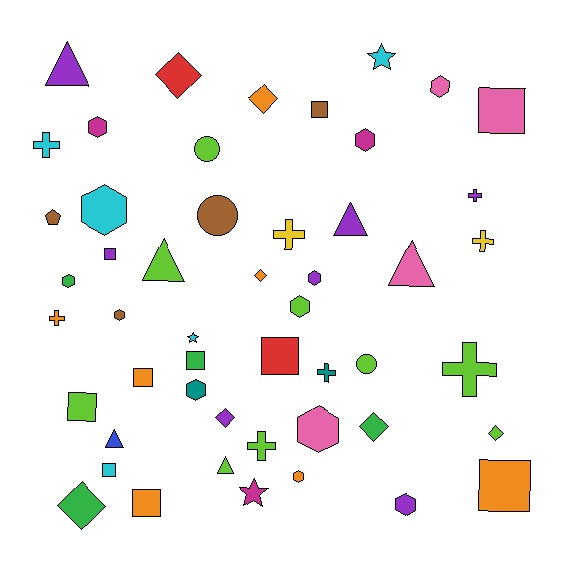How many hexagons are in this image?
There are 12 hexagons.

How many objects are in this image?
There are 50 objects.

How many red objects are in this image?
There are 2 red objects.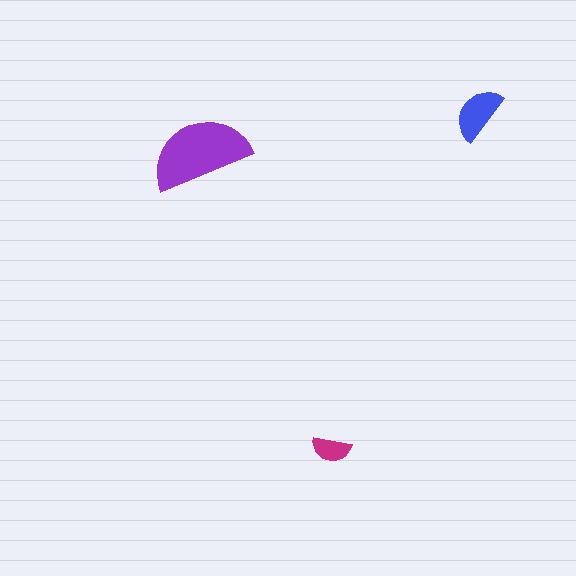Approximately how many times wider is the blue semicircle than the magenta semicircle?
About 1.5 times wider.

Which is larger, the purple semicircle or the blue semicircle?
The purple one.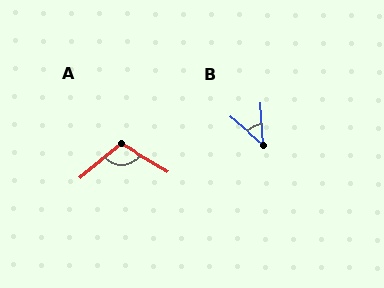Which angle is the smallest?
B, at approximately 47 degrees.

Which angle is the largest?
A, at approximately 109 degrees.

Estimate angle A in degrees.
Approximately 109 degrees.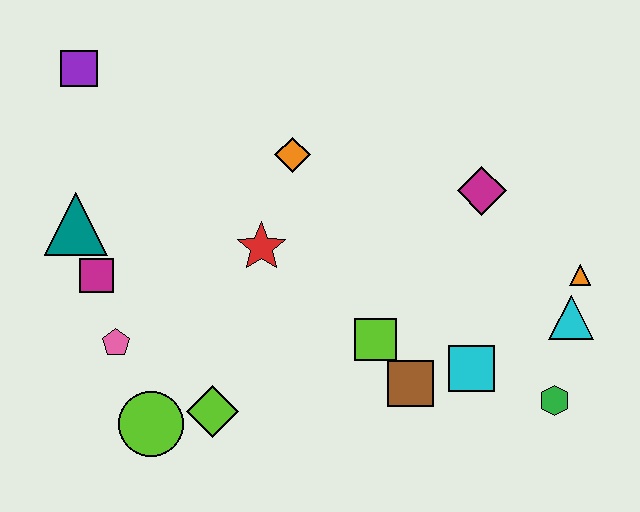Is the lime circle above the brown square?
No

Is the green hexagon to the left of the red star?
No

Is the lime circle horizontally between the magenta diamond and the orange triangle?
No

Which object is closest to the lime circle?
The lime diamond is closest to the lime circle.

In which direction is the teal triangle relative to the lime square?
The teal triangle is to the left of the lime square.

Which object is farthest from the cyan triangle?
The purple square is farthest from the cyan triangle.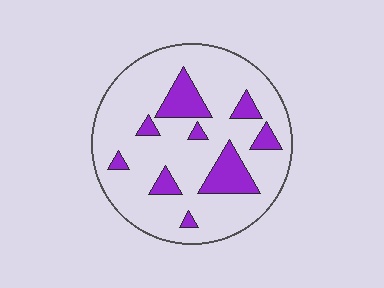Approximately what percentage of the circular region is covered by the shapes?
Approximately 20%.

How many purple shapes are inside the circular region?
9.